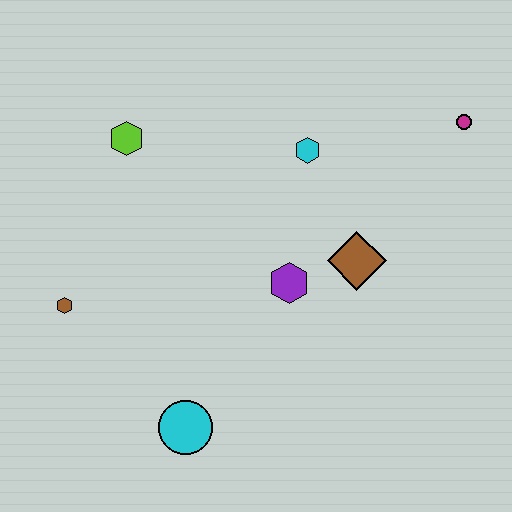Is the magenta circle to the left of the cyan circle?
No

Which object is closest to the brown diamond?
The purple hexagon is closest to the brown diamond.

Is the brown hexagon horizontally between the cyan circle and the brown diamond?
No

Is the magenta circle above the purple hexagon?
Yes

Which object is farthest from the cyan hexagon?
The cyan circle is farthest from the cyan hexagon.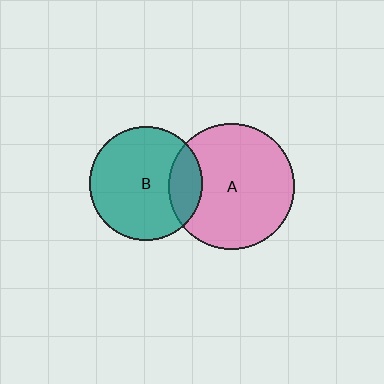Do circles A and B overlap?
Yes.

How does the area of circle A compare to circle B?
Approximately 1.2 times.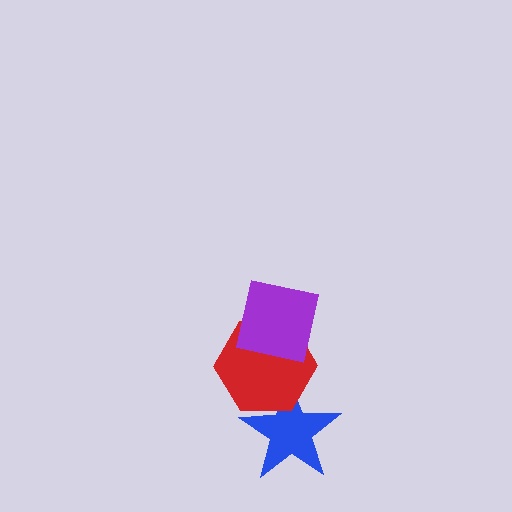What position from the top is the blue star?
The blue star is 3rd from the top.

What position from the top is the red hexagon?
The red hexagon is 2nd from the top.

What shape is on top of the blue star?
The red hexagon is on top of the blue star.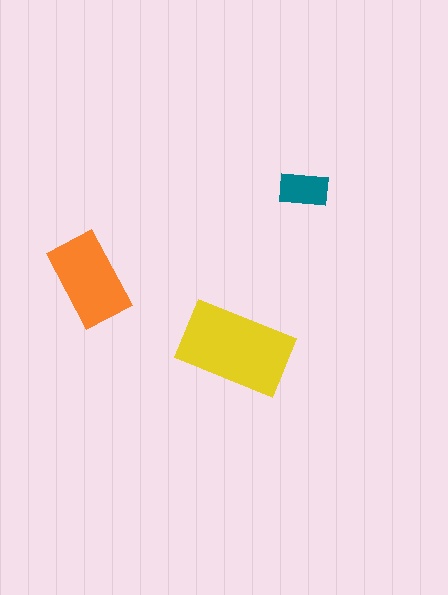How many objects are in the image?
There are 3 objects in the image.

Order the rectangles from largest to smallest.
the yellow one, the orange one, the teal one.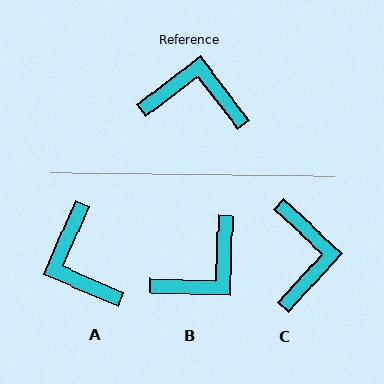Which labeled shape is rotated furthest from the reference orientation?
B, about 130 degrees away.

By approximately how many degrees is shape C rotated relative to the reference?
Approximately 80 degrees clockwise.